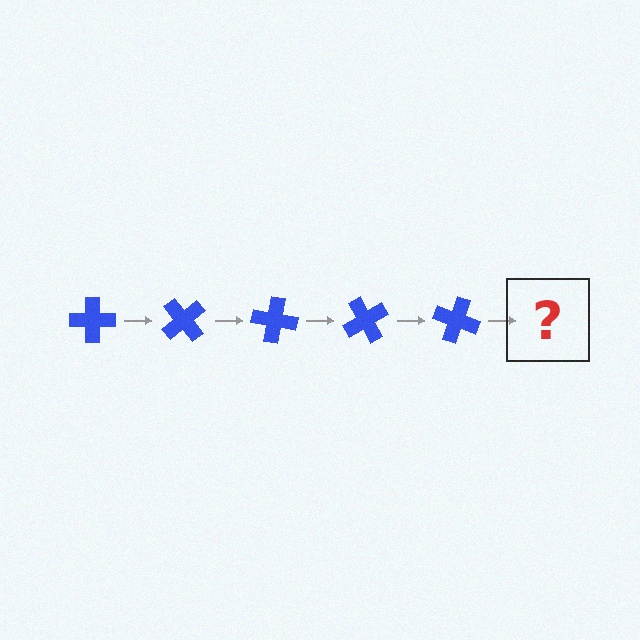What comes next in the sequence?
The next element should be a blue cross rotated 250 degrees.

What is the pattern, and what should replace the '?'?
The pattern is that the cross rotates 50 degrees each step. The '?' should be a blue cross rotated 250 degrees.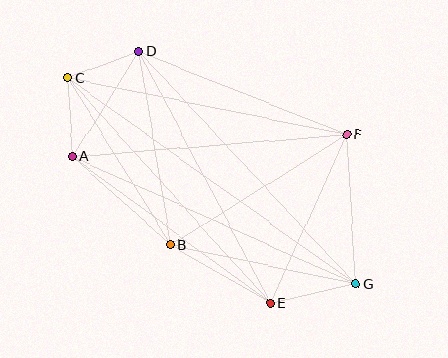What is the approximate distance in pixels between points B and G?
The distance between B and G is approximately 189 pixels.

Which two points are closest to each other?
Points C and D are closest to each other.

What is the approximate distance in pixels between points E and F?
The distance between E and F is approximately 185 pixels.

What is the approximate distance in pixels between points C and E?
The distance between C and E is approximately 302 pixels.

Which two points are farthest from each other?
Points C and G are farthest from each other.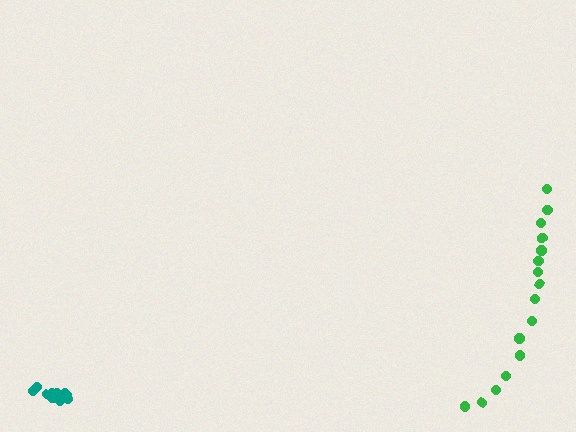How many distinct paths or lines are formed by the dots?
There are 2 distinct paths.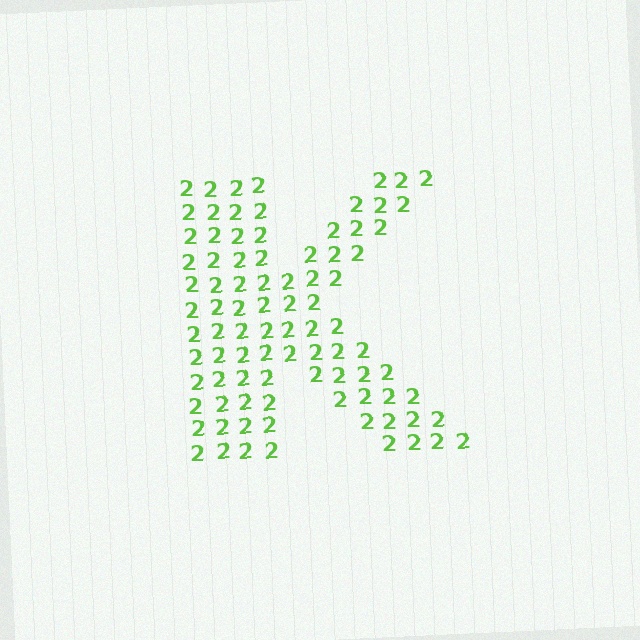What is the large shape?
The large shape is the letter K.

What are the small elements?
The small elements are digit 2's.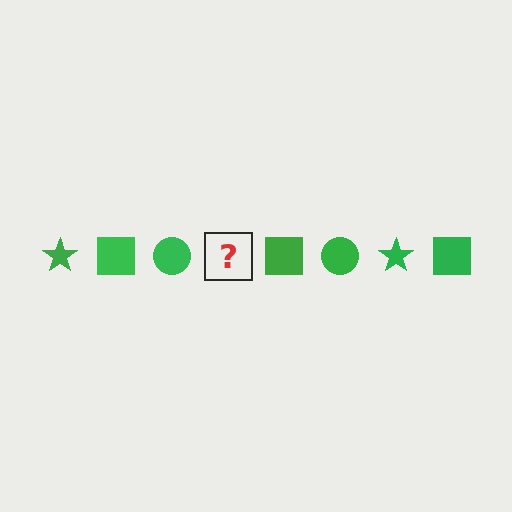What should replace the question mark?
The question mark should be replaced with a green star.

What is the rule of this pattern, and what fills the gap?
The rule is that the pattern cycles through star, square, circle shapes in green. The gap should be filled with a green star.